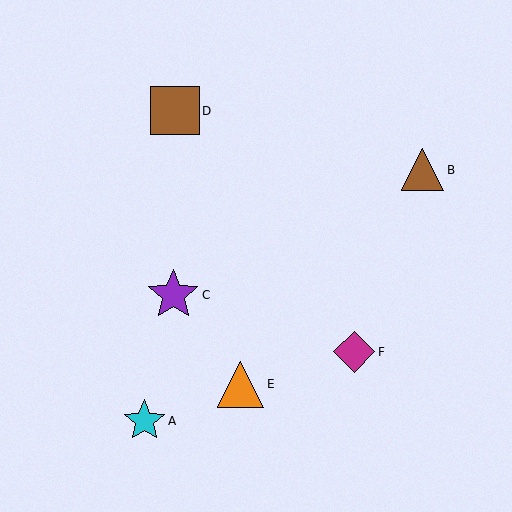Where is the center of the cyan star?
The center of the cyan star is at (144, 421).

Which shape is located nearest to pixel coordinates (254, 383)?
The orange triangle (labeled E) at (241, 384) is nearest to that location.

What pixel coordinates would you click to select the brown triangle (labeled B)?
Click at (423, 170) to select the brown triangle B.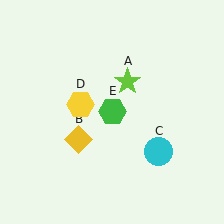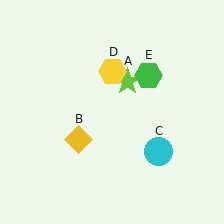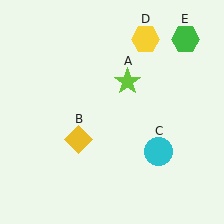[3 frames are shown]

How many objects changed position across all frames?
2 objects changed position: yellow hexagon (object D), green hexagon (object E).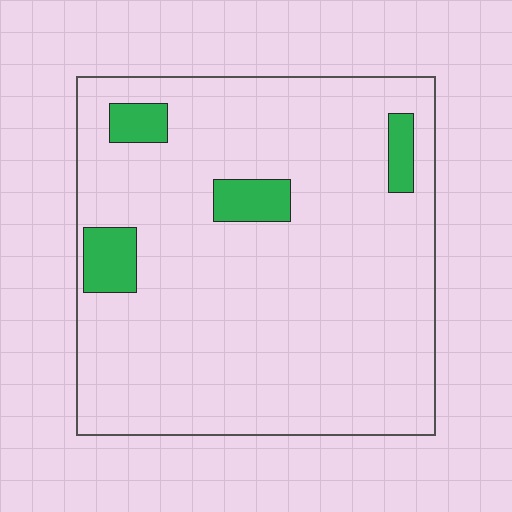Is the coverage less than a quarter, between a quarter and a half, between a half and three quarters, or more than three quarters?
Less than a quarter.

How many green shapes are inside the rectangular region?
4.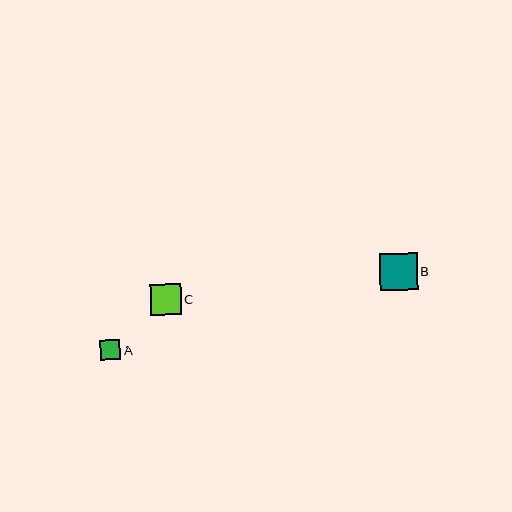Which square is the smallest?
Square A is the smallest with a size of approximately 20 pixels.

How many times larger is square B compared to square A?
Square B is approximately 1.9 times the size of square A.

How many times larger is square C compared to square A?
Square C is approximately 1.5 times the size of square A.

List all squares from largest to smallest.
From largest to smallest: B, C, A.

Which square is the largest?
Square B is the largest with a size of approximately 38 pixels.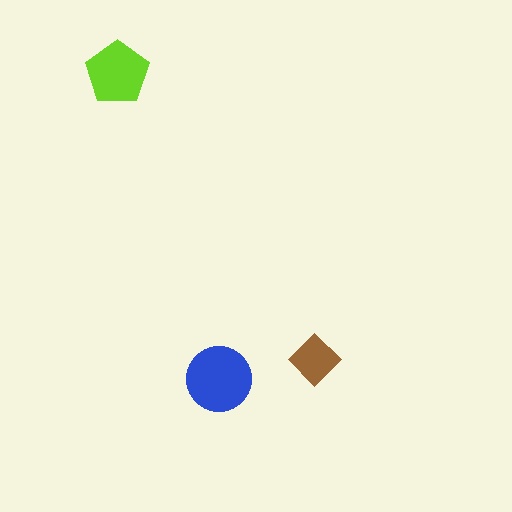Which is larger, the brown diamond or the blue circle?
The blue circle.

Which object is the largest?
The blue circle.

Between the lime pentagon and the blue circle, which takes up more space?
The blue circle.